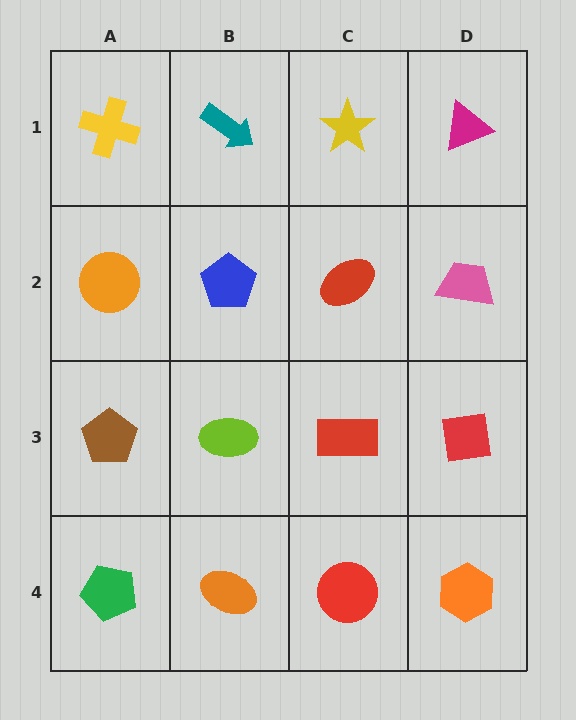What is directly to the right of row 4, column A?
An orange ellipse.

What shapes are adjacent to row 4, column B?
A lime ellipse (row 3, column B), a green pentagon (row 4, column A), a red circle (row 4, column C).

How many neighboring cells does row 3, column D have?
3.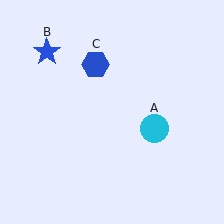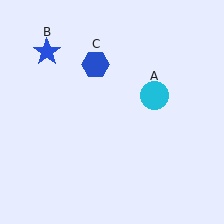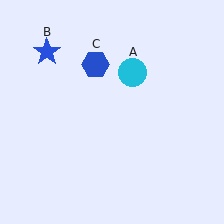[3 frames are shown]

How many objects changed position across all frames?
1 object changed position: cyan circle (object A).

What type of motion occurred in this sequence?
The cyan circle (object A) rotated counterclockwise around the center of the scene.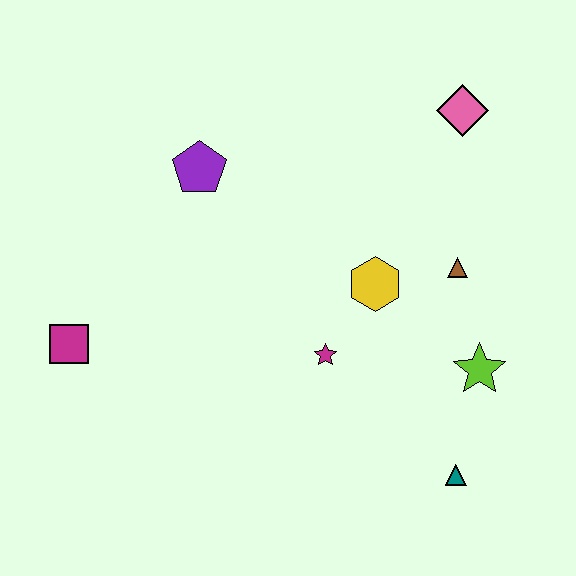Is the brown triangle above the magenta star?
Yes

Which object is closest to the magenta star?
The yellow hexagon is closest to the magenta star.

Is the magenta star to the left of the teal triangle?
Yes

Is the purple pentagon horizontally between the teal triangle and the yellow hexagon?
No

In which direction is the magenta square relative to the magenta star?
The magenta square is to the left of the magenta star.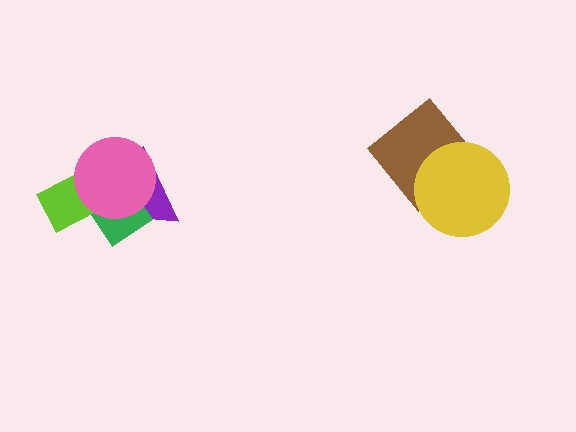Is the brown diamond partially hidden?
Yes, it is partially covered by another shape.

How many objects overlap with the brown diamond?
1 object overlaps with the brown diamond.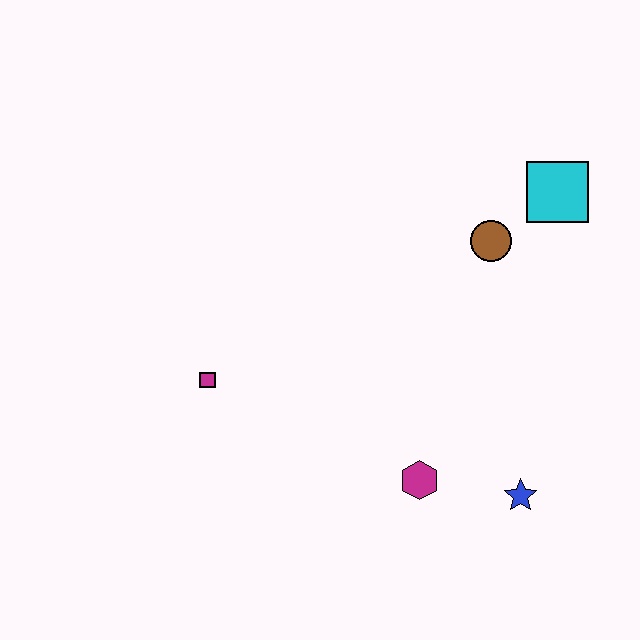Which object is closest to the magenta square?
The magenta hexagon is closest to the magenta square.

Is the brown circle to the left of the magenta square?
No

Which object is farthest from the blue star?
The magenta square is farthest from the blue star.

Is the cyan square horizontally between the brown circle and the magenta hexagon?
No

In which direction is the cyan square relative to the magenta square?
The cyan square is to the right of the magenta square.